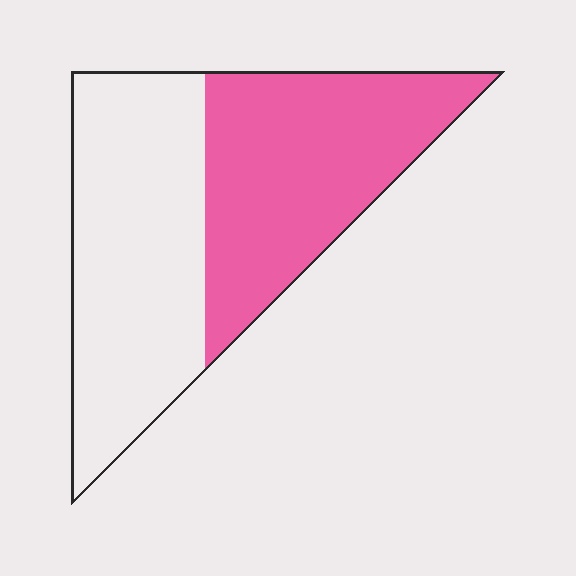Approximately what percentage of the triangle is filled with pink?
Approximately 50%.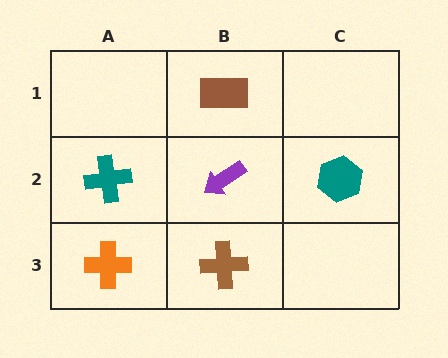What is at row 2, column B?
A purple arrow.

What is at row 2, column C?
A teal hexagon.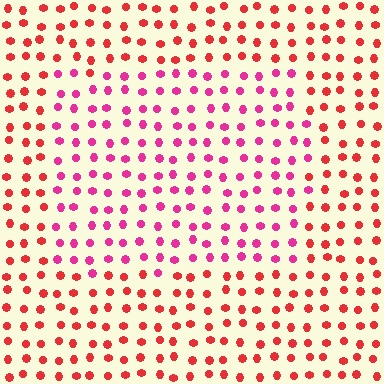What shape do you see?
I see a rectangle.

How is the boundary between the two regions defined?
The boundary is defined purely by a slight shift in hue (about 33 degrees). Spacing, size, and orientation are identical on both sides.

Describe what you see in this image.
The image is filled with small red elements in a uniform arrangement. A rectangle-shaped region is visible where the elements are tinted to a slightly different hue, forming a subtle color boundary.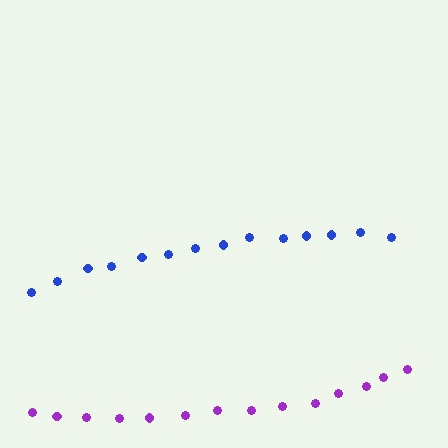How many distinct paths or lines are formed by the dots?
There are 2 distinct paths.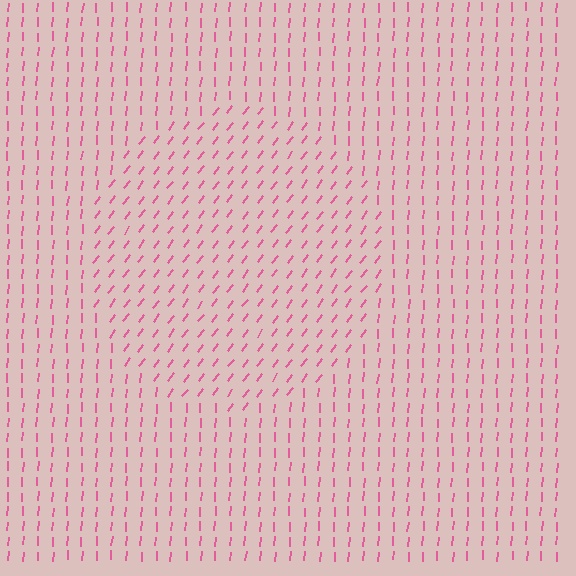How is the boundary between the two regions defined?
The boundary is defined purely by a change in line orientation (approximately 32 degrees difference). All lines are the same color and thickness.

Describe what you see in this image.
The image is filled with small pink line segments. A circle region in the image has lines oriented differently from the surrounding lines, creating a visible texture boundary.